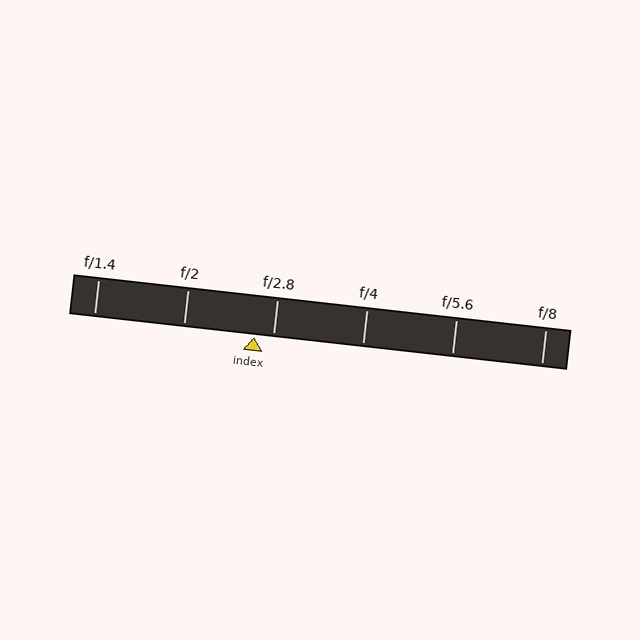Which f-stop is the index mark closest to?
The index mark is closest to f/2.8.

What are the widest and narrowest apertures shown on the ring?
The widest aperture shown is f/1.4 and the narrowest is f/8.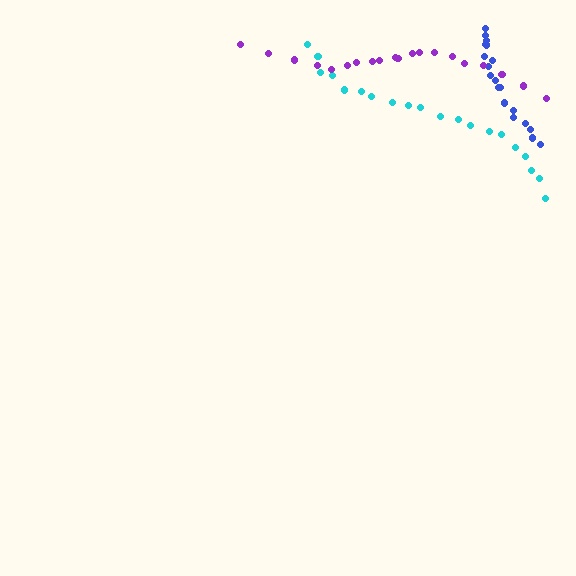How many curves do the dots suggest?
There are 3 distinct paths.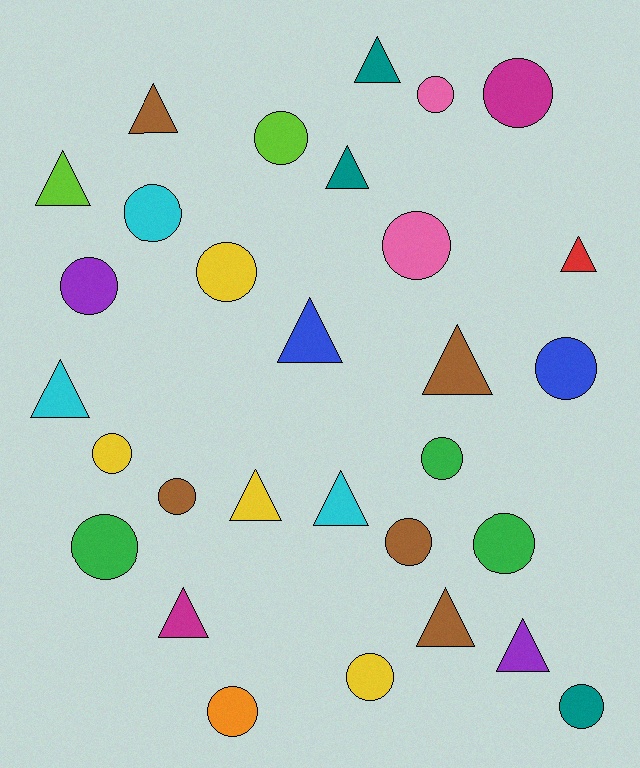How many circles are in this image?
There are 17 circles.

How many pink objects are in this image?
There are 2 pink objects.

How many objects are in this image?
There are 30 objects.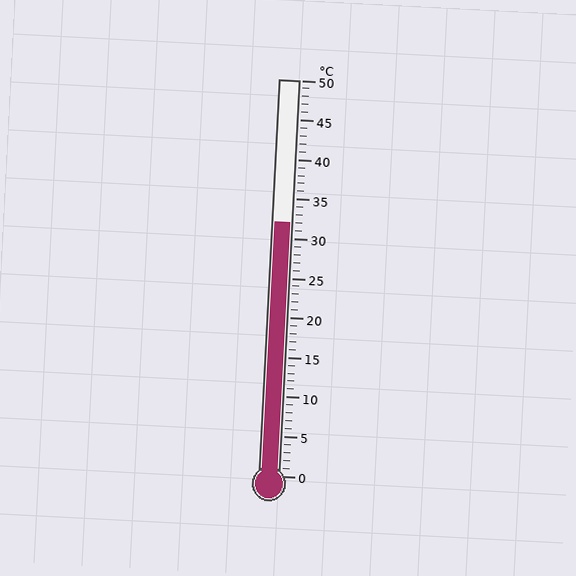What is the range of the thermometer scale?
The thermometer scale ranges from 0°C to 50°C.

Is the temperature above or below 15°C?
The temperature is above 15°C.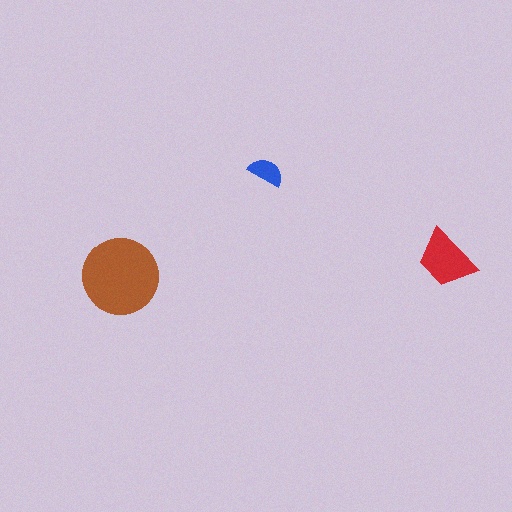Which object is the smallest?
The blue semicircle.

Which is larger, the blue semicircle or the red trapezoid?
The red trapezoid.